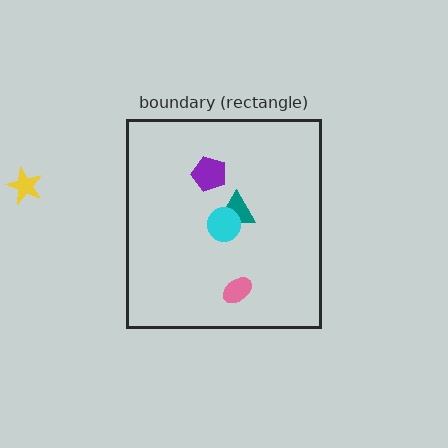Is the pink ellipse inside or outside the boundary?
Inside.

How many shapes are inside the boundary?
4 inside, 1 outside.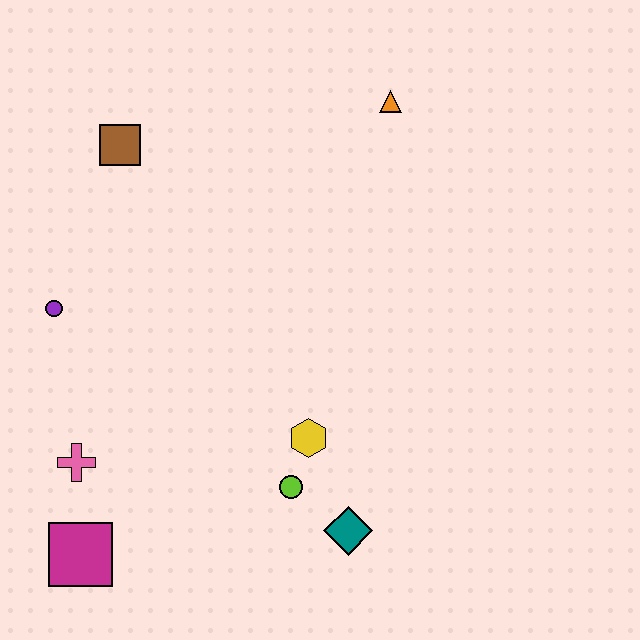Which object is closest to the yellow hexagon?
The lime circle is closest to the yellow hexagon.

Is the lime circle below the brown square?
Yes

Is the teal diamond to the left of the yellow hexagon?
No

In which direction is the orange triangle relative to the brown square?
The orange triangle is to the right of the brown square.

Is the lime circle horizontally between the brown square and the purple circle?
No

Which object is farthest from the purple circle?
The orange triangle is farthest from the purple circle.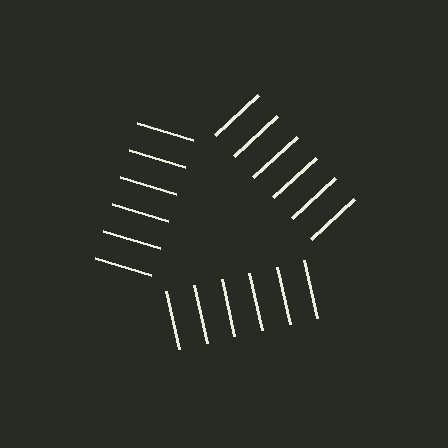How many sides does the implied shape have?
3 sides — the line-ends trace a triangle.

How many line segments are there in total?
18 — 6 along each of the 3 edges.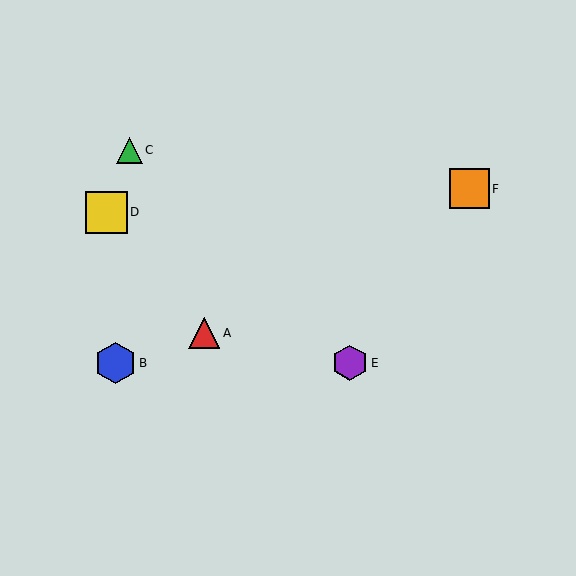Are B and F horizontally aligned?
No, B is at y≈363 and F is at y≈189.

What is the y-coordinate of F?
Object F is at y≈189.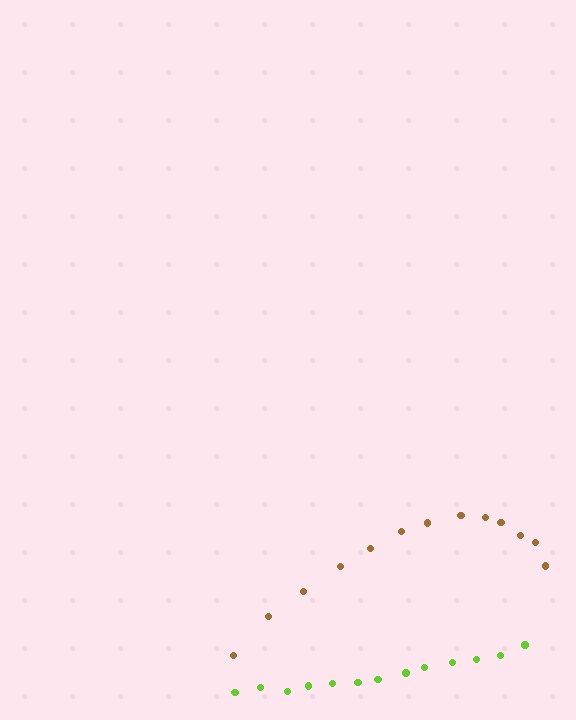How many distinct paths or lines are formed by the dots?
There are 2 distinct paths.